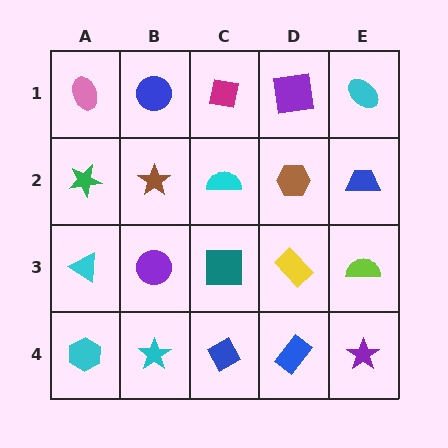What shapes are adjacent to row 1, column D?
A brown hexagon (row 2, column D), a magenta square (row 1, column C), a cyan ellipse (row 1, column E).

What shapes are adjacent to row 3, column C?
A cyan semicircle (row 2, column C), a blue diamond (row 4, column C), a purple circle (row 3, column B), a yellow rectangle (row 3, column D).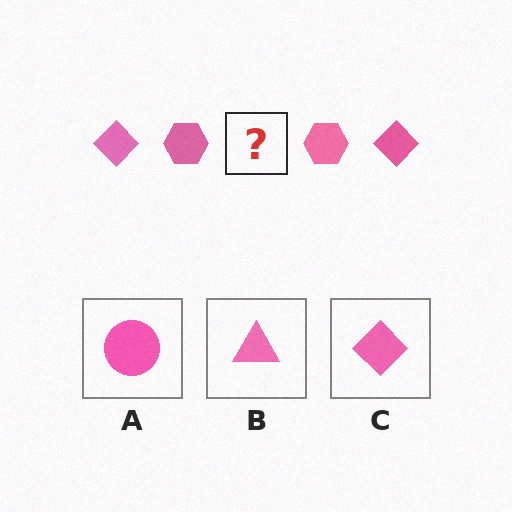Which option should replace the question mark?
Option C.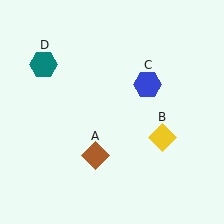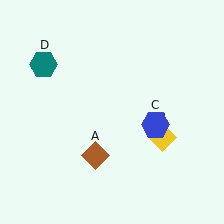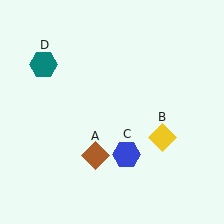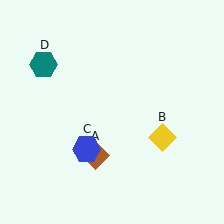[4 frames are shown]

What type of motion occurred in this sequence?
The blue hexagon (object C) rotated clockwise around the center of the scene.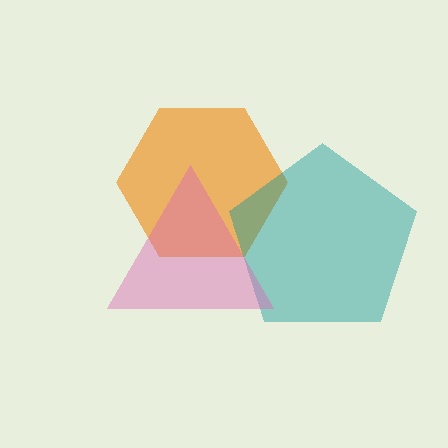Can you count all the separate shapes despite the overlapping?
Yes, there are 3 separate shapes.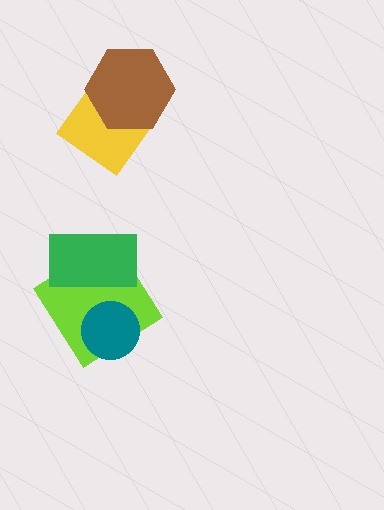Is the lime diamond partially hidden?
Yes, it is partially covered by another shape.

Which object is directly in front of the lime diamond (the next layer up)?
The green rectangle is directly in front of the lime diamond.